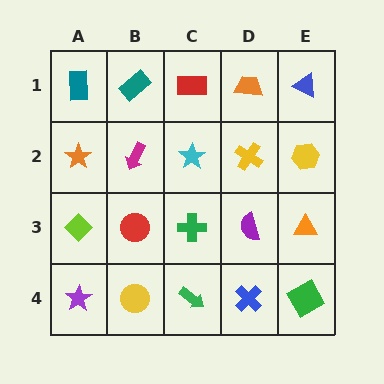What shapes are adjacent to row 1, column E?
A yellow hexagon (row 2, column E), an orange trapezoid (row 1, column D).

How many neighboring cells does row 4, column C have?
3.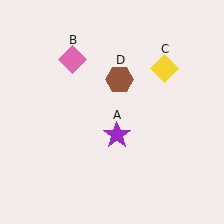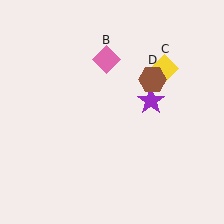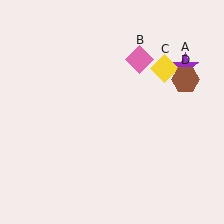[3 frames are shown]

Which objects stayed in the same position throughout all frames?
Yellow diamond (object C) remained stationary.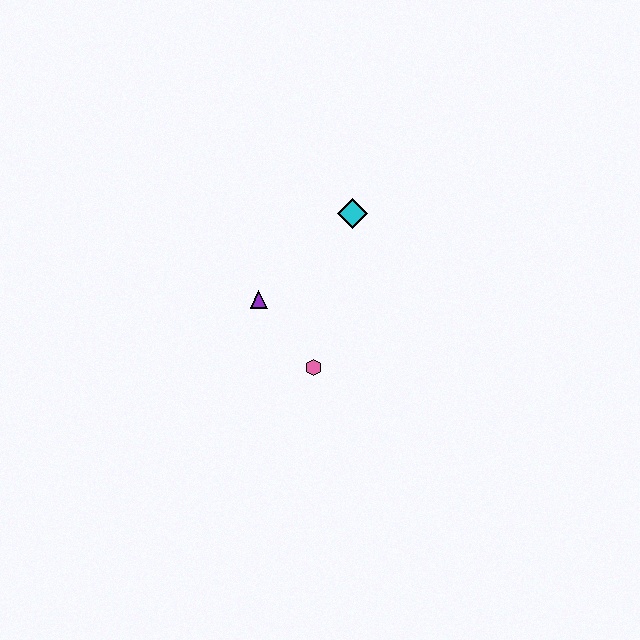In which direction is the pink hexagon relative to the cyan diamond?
The pink hexagon is below the cyan diamond.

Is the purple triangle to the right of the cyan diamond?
No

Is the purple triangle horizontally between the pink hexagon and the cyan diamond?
No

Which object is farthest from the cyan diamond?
The pink hexagon is farthest from the cyan diamond.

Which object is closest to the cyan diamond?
The purple triangle is closest to the cyan diamond.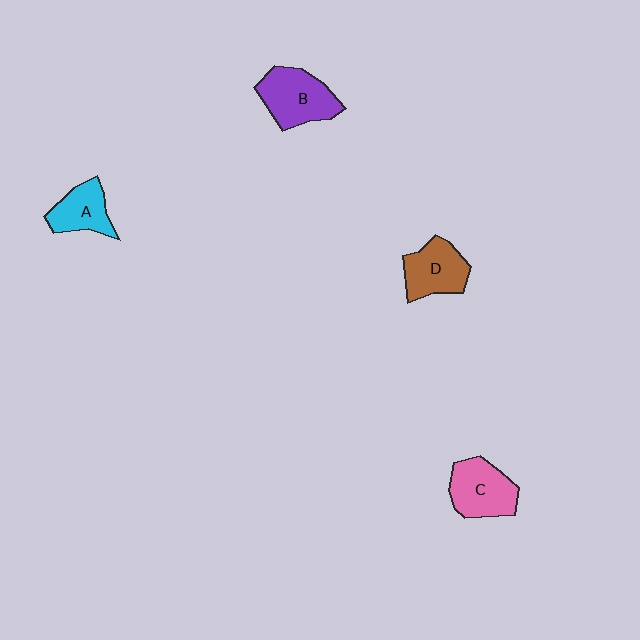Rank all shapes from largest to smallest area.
From largest to smallest: B (purple), C (pink), D (brown), A (cyan).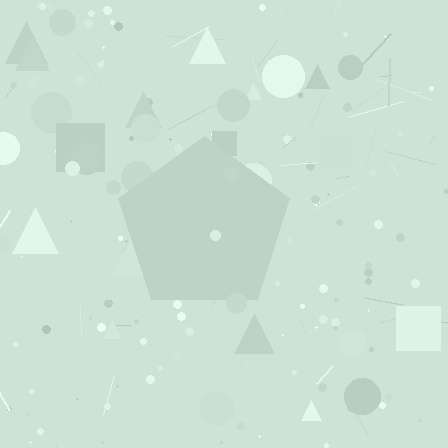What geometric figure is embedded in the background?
A pentagon is embedded in the background.